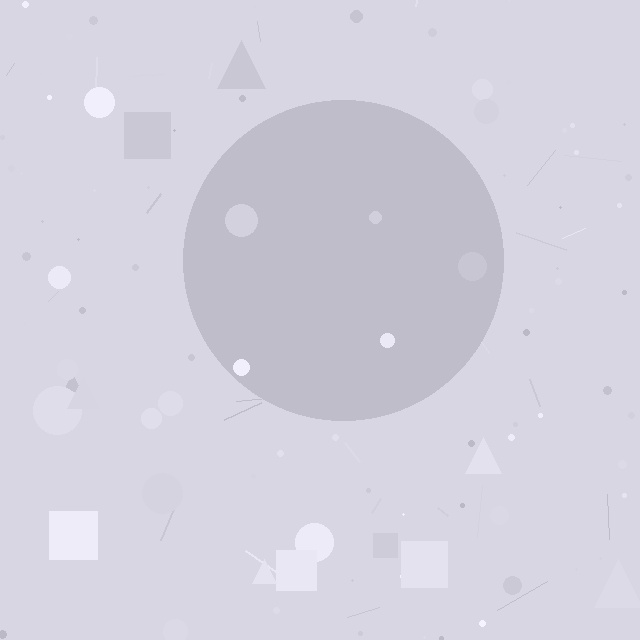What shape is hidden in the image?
A circle is hidden in the image.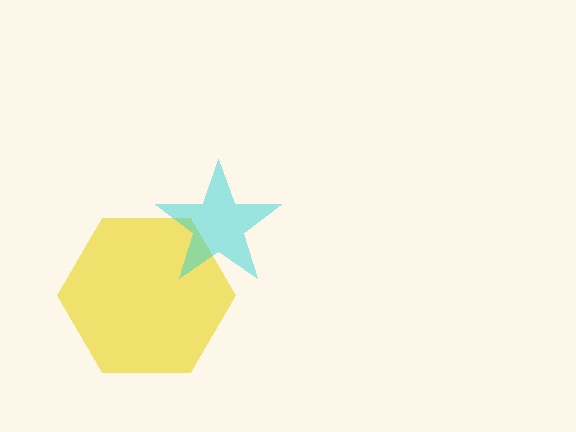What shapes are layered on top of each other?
The layered shapes are: a yellow hexagon, a cyan star.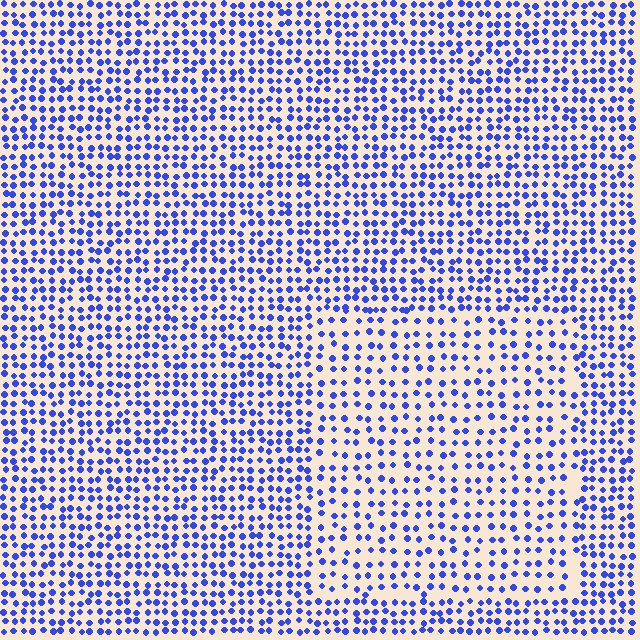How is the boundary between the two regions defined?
The boundary is defined by a change in element density (approximately 1.6x ratio). All elements are the same color, size, and shape.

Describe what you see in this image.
The image contains small blue elements arranged at two different densities. A rectangle-shaped region is visible where the elements are less densely packed than the surrounding area.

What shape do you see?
I see a rectangle.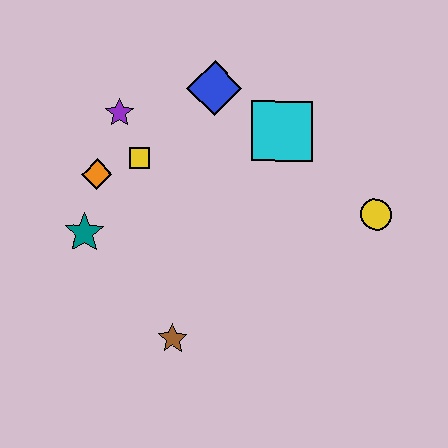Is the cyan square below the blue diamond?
Yes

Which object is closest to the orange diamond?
The yellow square is closest to the orange diamond.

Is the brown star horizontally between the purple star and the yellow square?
No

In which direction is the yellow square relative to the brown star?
The yellow square is above the brown star.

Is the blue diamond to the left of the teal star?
No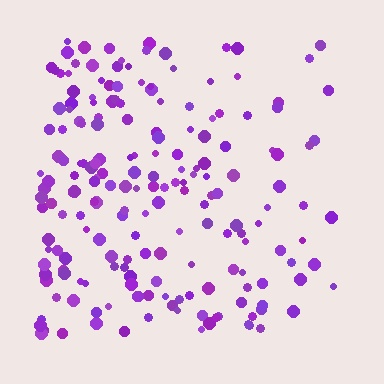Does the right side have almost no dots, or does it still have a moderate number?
Still a moderate number, just noticeably fewer than the left.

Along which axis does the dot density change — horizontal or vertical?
Horizontal.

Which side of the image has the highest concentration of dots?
The left.